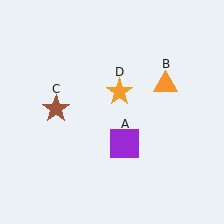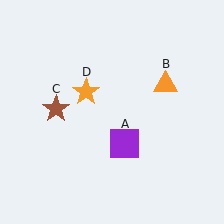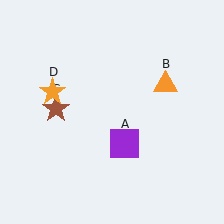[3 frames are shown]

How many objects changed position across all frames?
1 object changed position: orange star (object D).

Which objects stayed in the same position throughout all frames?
Purple square (object A) and orange triangle (object B) and brown star (object C) remained stationary.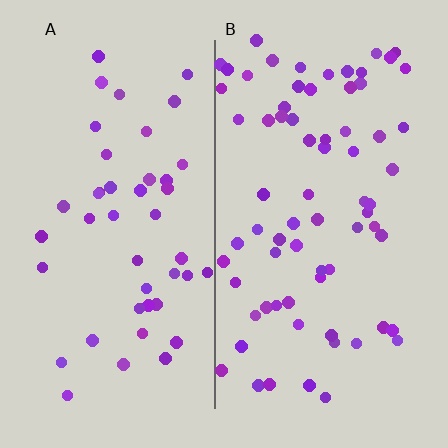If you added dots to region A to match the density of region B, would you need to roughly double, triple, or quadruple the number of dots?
Approximately double.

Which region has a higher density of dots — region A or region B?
B (the right).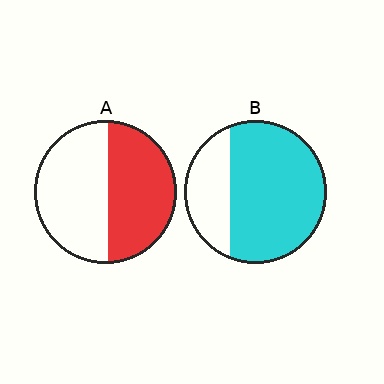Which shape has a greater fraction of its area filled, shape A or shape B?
Shape B.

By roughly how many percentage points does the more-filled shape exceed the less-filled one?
By roughly 25 percentage points (B over A).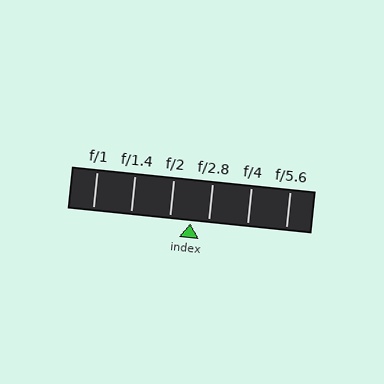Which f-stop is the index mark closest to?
The index mark is closest to f/2.8.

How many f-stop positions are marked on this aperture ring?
There are 6 f-stop positions marked.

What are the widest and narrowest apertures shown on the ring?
The widest aperture shown is f/1 and the narrowest is f/5.6.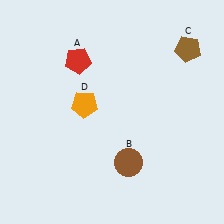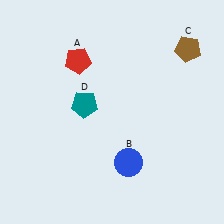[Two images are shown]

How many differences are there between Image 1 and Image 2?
There are 2 differences between the two images.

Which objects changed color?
B changed from brown to blue. D changed from orange to teal.